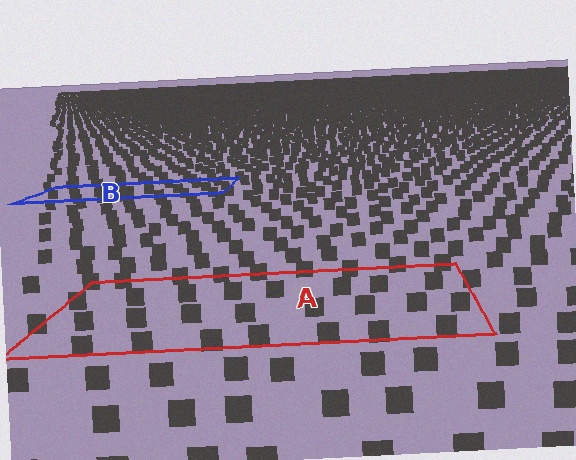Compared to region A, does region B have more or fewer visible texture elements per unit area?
Region B has more texture elements per unit area — they are packed more densely because it is farther away.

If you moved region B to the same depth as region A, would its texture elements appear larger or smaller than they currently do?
They would appear larger. At a closer depth, the same texture elements are projected at a bigger on-screen size.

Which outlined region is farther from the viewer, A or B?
Region B is farther from the viewer — the texture elements inside it appear smaller and more densely packed.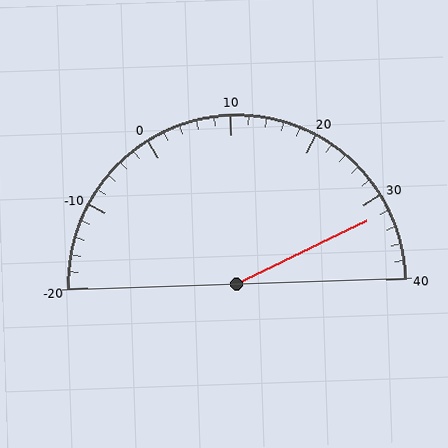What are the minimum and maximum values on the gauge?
The gauge ranges from -20 to 40.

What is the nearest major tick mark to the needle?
The nearest major tick mark is 30.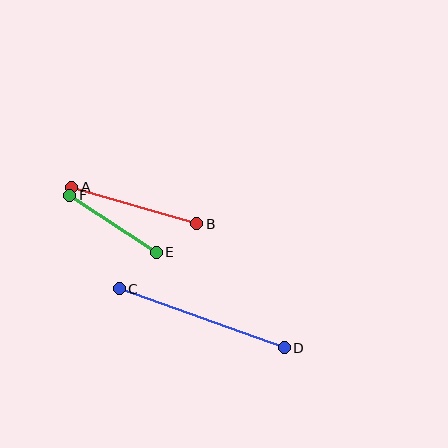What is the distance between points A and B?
The distance is approximately 130 pixels.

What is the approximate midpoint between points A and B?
The midpoint is at approximately (134, 206) pixels.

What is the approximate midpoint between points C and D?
The midpoint is at approximately (202, 318) pixels.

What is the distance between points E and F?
The distance is approximately 104 pixels.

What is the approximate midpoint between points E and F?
The midpoint is at approximately (113, 224) pixels.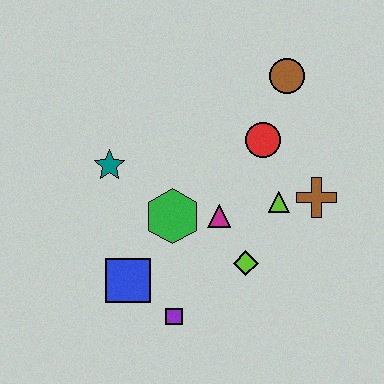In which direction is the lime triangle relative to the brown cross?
The lime triangle is to the left of the brown cross.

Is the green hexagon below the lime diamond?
No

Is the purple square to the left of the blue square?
No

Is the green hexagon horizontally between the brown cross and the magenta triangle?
No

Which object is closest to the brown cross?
The lime triangle is closest to the brown cross.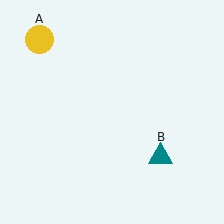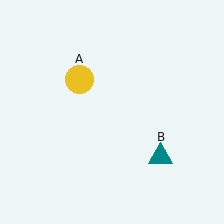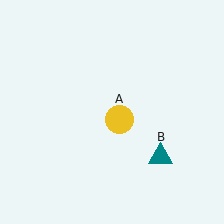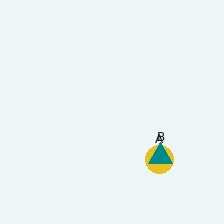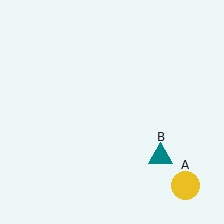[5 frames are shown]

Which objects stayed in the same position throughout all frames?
Teal triangle (object B) remained stationary.